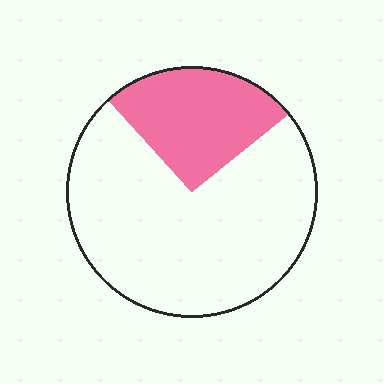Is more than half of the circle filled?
No.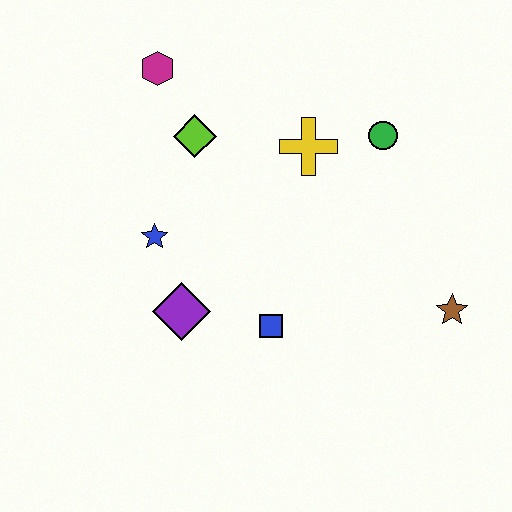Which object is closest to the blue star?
The purple diamond is closest to the blue star.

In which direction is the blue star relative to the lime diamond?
The blue star is below the lime diamond.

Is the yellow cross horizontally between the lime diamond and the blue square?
No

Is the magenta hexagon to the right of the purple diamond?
No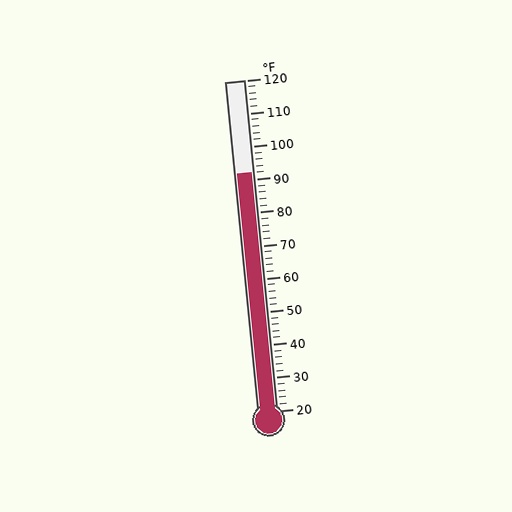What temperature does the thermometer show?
The thermometer shows approximately 92°F.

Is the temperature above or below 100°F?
The temperature is below 100°F.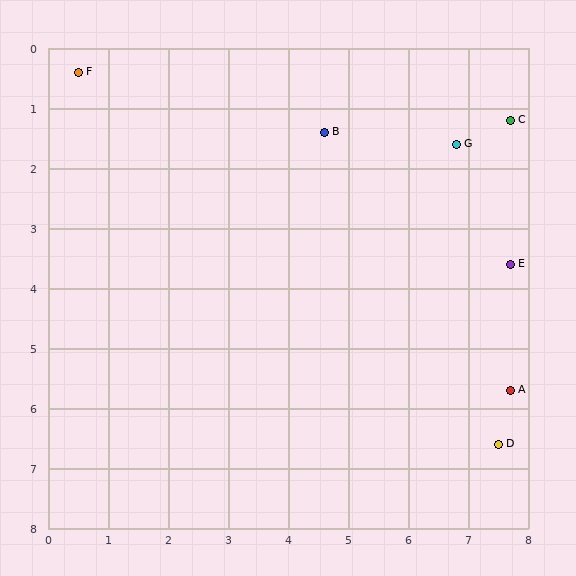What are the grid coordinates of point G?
Point G is at approximately (6.8, 1.6).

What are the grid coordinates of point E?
Point E is at approximately (7.7, 3.6).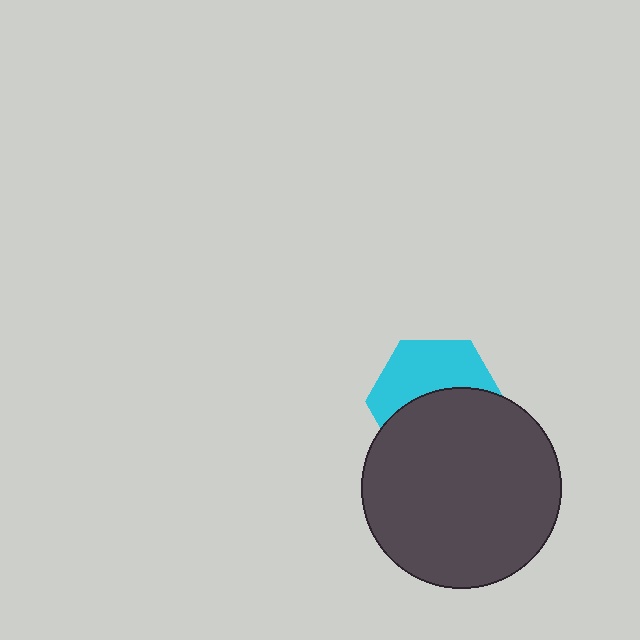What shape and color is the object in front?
The object in front is a dark gray circle.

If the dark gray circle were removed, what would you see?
You would see the complete cyan hexagon.